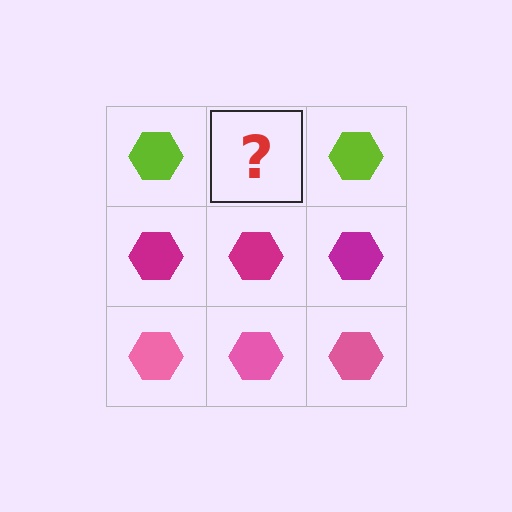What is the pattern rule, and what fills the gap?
The rule is that each row has a consistent color. The gap should be filled with a lime hexagon.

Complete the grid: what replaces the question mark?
The question mark should be replaced with a lime hexagon.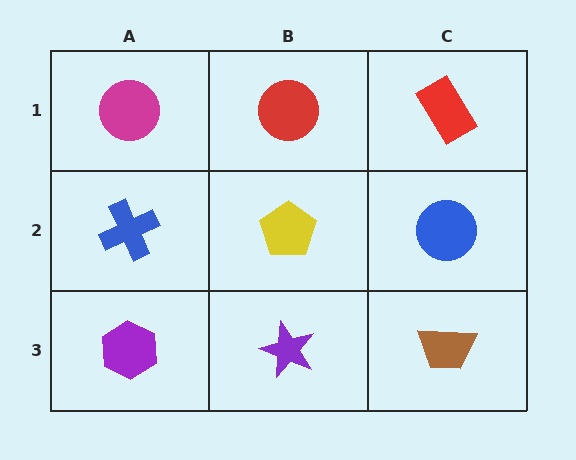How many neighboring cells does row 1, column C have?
2.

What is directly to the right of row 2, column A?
A yellow pentagon.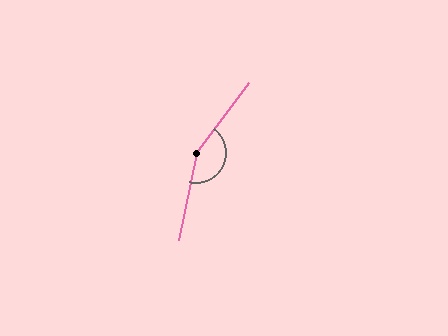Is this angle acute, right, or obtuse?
It is obtuse.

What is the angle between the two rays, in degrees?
Approximately 154 degrees.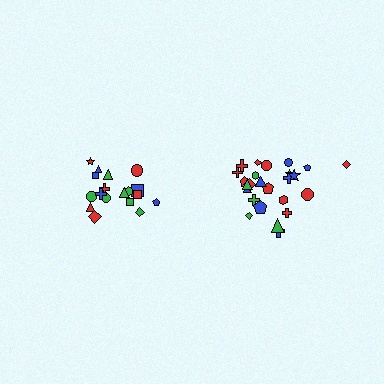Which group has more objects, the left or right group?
The right group.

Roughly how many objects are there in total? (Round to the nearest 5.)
Roughly 45 objects in total.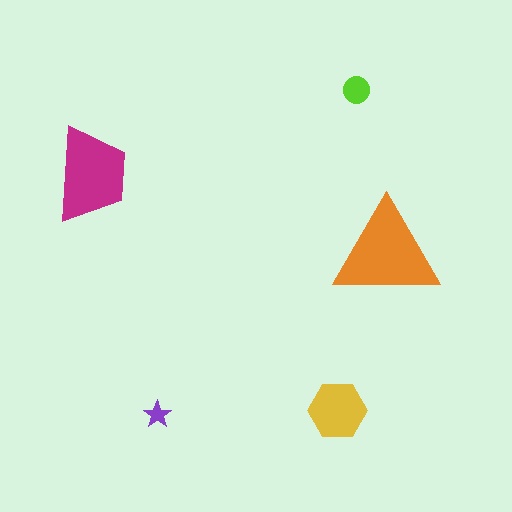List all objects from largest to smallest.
The orange triangle, the magenta trapezoid, the yellow hexagon, the lime circle, the purple star.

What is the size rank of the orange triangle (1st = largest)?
1st.